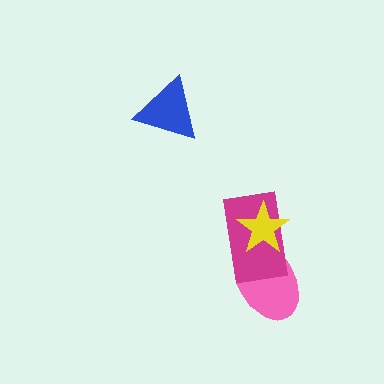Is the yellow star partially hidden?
No, no other shape covers it.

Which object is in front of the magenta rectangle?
The yellow star is in front of the magenta rectangle.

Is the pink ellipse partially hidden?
Yes, it is partially covered by another shape.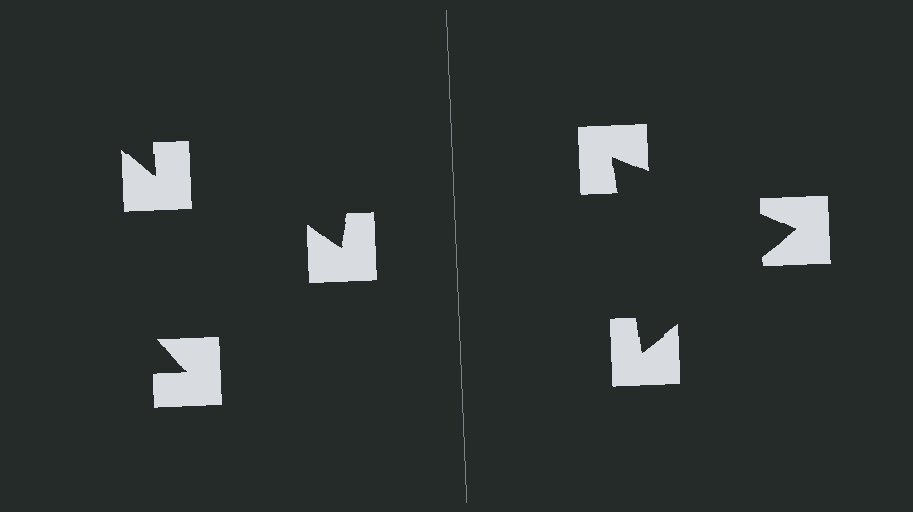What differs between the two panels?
The notched squares are positioned identically on both sides; only the wedge orientations differ. On the right they align to a triangle; on the left they are misaligned.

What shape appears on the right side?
An illusory triangle.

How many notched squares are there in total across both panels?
6 — 3 on each side.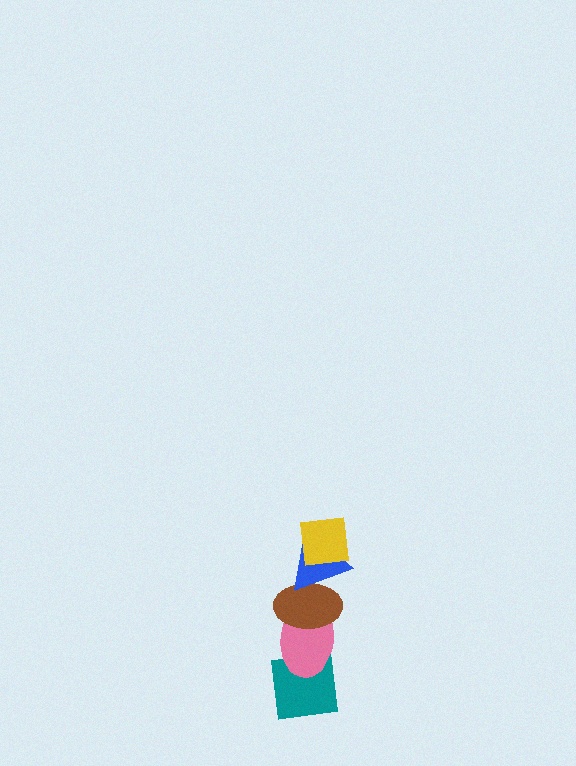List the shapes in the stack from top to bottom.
From top to bottom: the yellow square, the blue triangle, the brown ellipse, the pink ellipse, the teal square.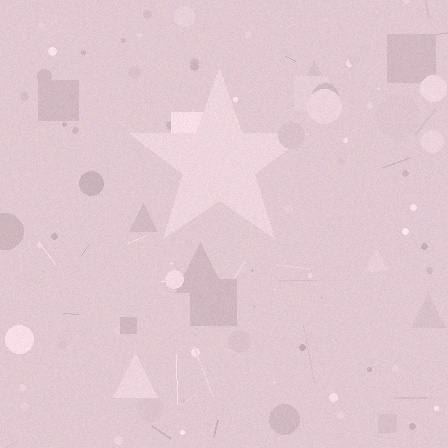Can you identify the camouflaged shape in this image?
The camouflaged shape is a star.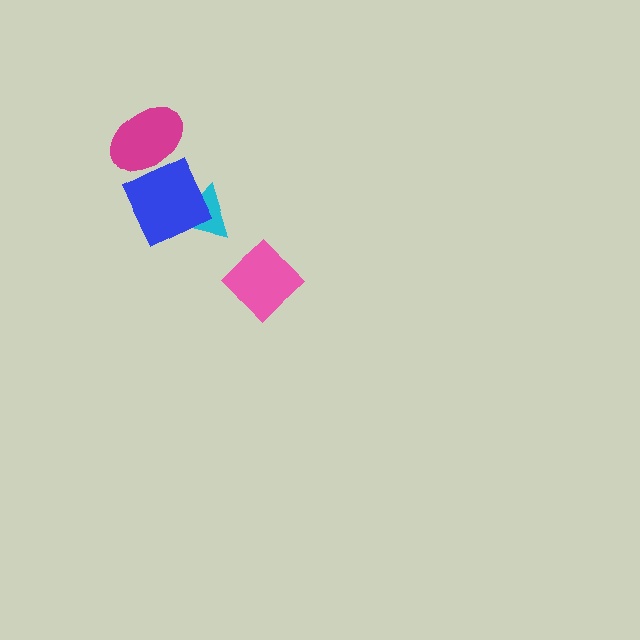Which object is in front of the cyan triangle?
The blue square is in front of the cyan triangle.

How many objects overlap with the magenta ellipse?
1 object overlaps with the magenta ellipse.